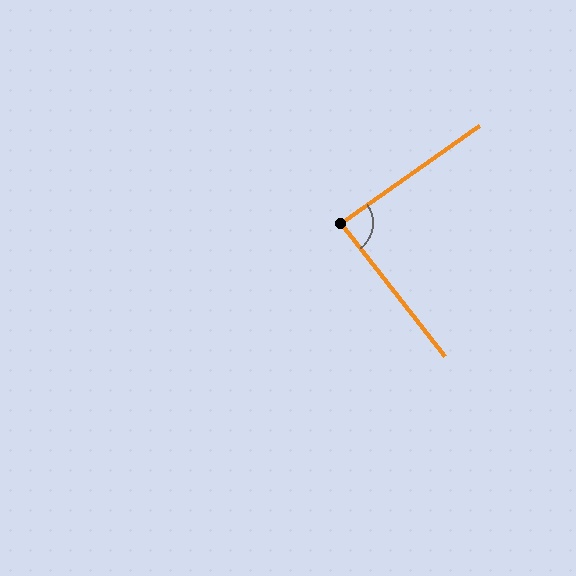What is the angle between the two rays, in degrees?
Approximately 87 degrees.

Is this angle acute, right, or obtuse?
It is approximately a right angle.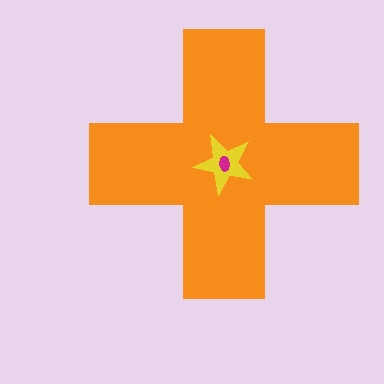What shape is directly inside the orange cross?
The yellow star.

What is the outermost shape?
The orange cross.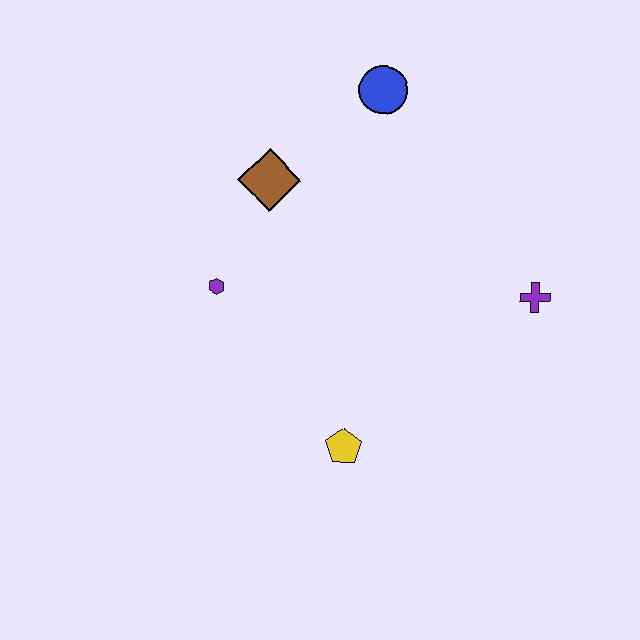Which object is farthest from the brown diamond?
The purple cross is farthest from the brown diamond.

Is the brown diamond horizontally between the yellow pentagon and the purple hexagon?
Yes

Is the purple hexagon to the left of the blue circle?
Yes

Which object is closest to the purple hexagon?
The brown diamond is closest to the purple hexagon.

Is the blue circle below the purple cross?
No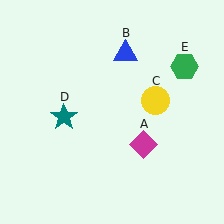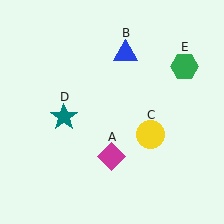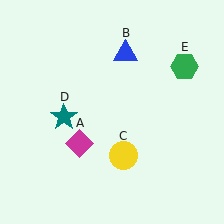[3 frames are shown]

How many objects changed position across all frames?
2 objects changed position: magenta diamond (object A), yellow circle (object C).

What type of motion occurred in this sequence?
The magenta diamond (object A), yellow circle (object C) rotated clockwise around the center of the scene.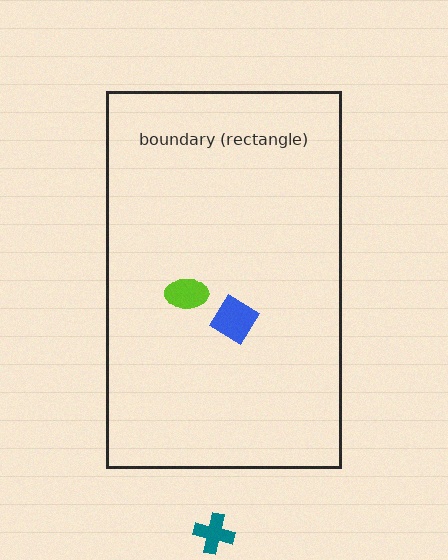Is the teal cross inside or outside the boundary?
Outside.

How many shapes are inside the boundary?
2 inside, 1 outside.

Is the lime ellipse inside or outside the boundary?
Inside.